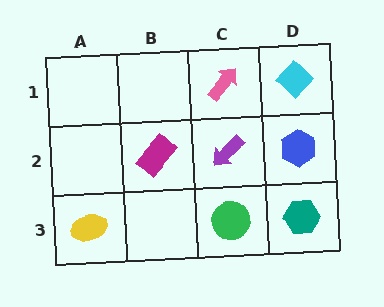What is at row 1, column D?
A cyan diamond.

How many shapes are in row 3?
3 shapes.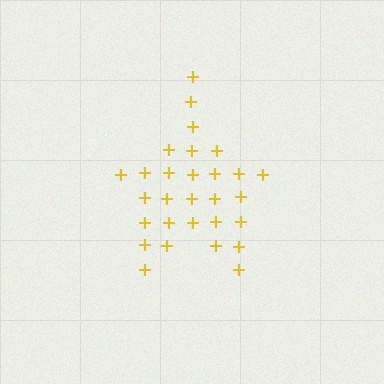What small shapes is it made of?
It is made of small plus signs.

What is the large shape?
The large shape is a star.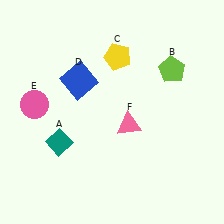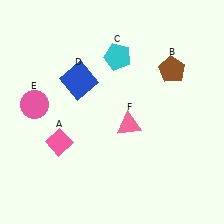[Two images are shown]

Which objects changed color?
A changed from teal to pink. B changed from lime to brown. C changed from yellow to cyan.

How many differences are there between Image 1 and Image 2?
There are 3 differences between the two images.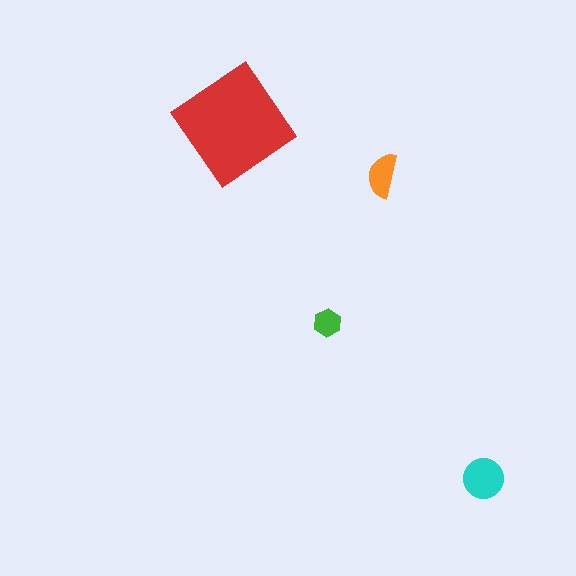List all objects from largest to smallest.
The red diamond, the cyan circle, the orange semicircle, the green hexagon.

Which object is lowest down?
The cyan circle is bottommost.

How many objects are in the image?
There are 4 objects in the image.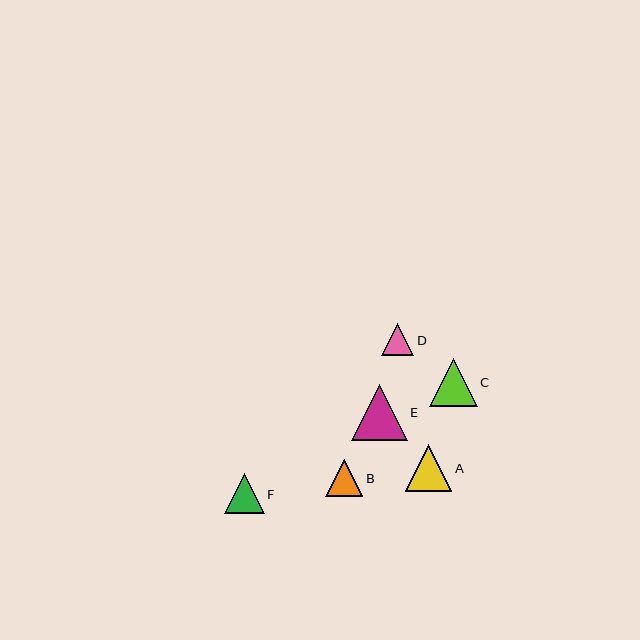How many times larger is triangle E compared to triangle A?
Triangle E is approximately 1.2 times the size of triangle A.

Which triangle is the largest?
Triangle E is the largest with a size of approximately 56 pixels.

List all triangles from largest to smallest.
From largest to smallest: E, C, A, F, B, D.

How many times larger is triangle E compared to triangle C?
Triangle E is approximately 1.2 times the size of triangle C.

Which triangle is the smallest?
Triangle D is the smallest with a size of approximately 32 pixels.